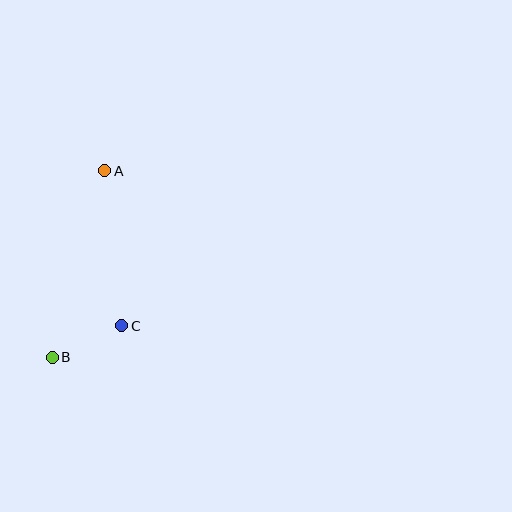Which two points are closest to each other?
Points B and C are closest to each other.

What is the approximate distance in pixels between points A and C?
The distance between A and C is approximately 156 pixels.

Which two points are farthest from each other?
Points A and B are farthest from each other.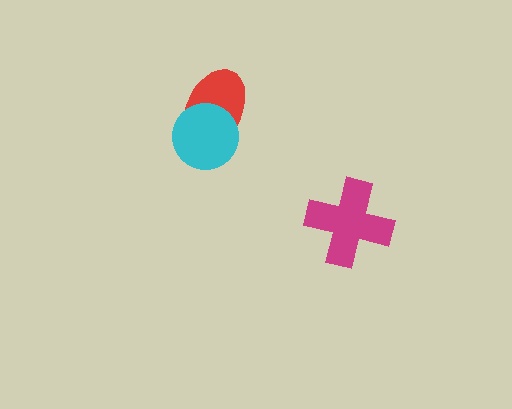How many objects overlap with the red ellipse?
1 object overlaps with the red ellipse.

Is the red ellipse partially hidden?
Yes, it is partially covered by another shape.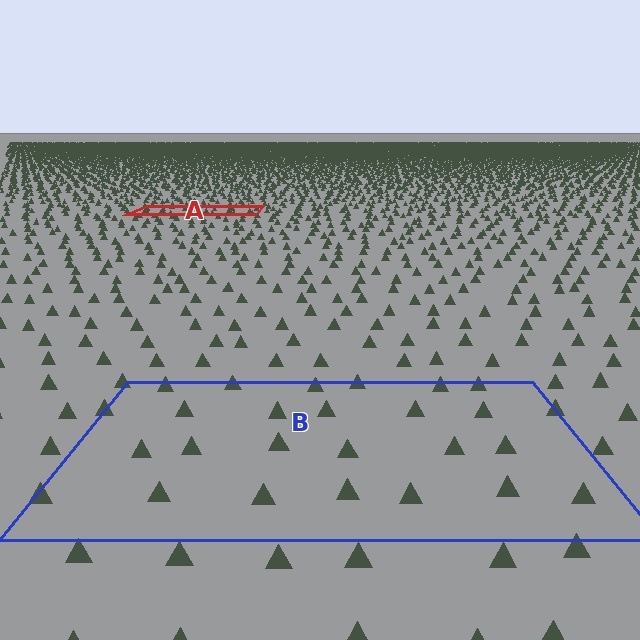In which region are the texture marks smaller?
The texture marks are smaller in region A, because it is farther away.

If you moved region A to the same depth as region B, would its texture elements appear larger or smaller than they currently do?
They would appear larger. At a closer depth, the same texture elements are projected at a bigger on-screen size.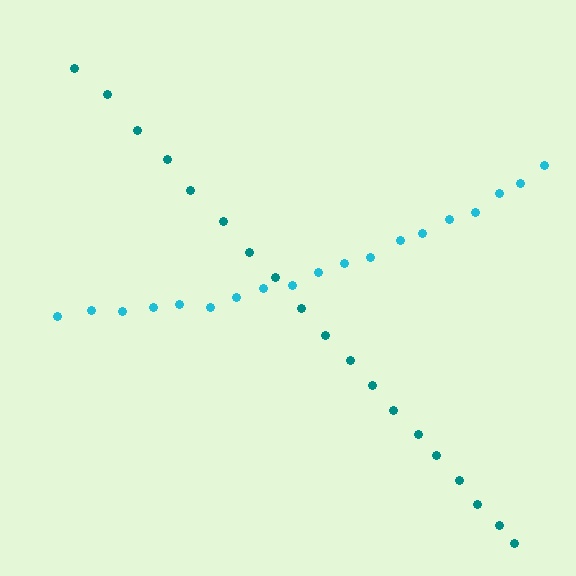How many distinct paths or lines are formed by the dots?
There are 2 distinct paths.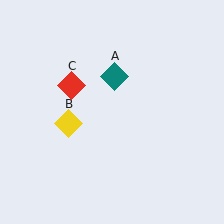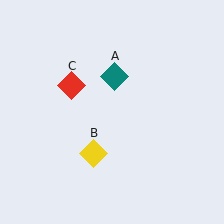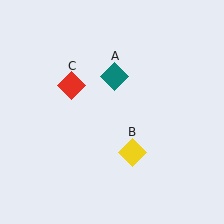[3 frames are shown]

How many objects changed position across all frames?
1 object changed position: yellow diamond (object B).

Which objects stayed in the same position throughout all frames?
Teal diamond (object A) and red diamond (object C) remained stationary.